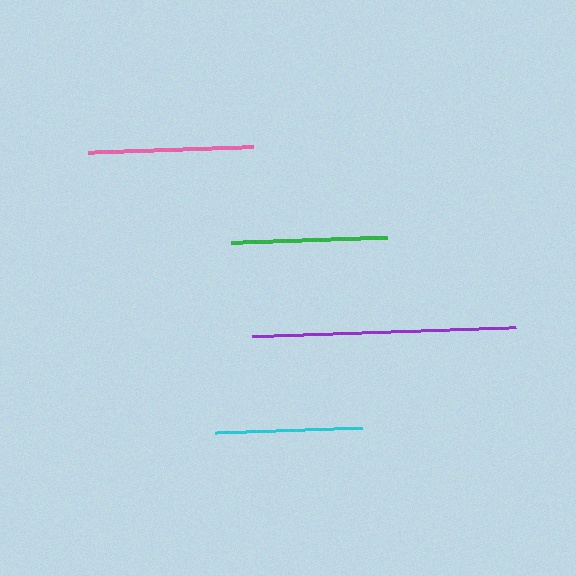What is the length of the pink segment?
The pink segment is approximately 165 pixels long.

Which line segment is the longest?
The purple line is the longest at approximately 263 pixels.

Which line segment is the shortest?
The cyan line is the shortest at approximately 146 pixels.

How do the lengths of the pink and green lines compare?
The pink and green lines are approximately the same length.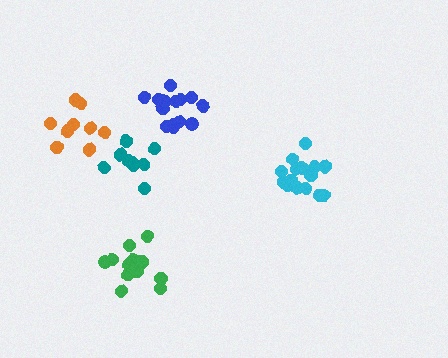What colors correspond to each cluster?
The clusters are colored: teal, cyan, blue, orange, green.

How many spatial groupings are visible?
There are 5 spatial groupings.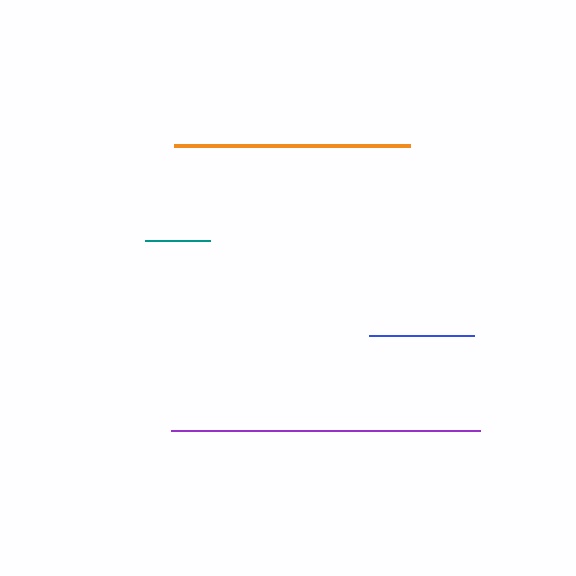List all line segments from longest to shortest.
From longest to shortest: purple, orange, blue, teal.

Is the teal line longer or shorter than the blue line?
The blue line is longer than the teal line.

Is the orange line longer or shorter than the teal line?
The orange line is longer than the teal line.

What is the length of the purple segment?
The purple segment is approximately 309 pixels long.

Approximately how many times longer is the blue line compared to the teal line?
The blue line is approximately 1.6 times the length of the teal line.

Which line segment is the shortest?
The teal line is the shortest at approximately 65 pixels.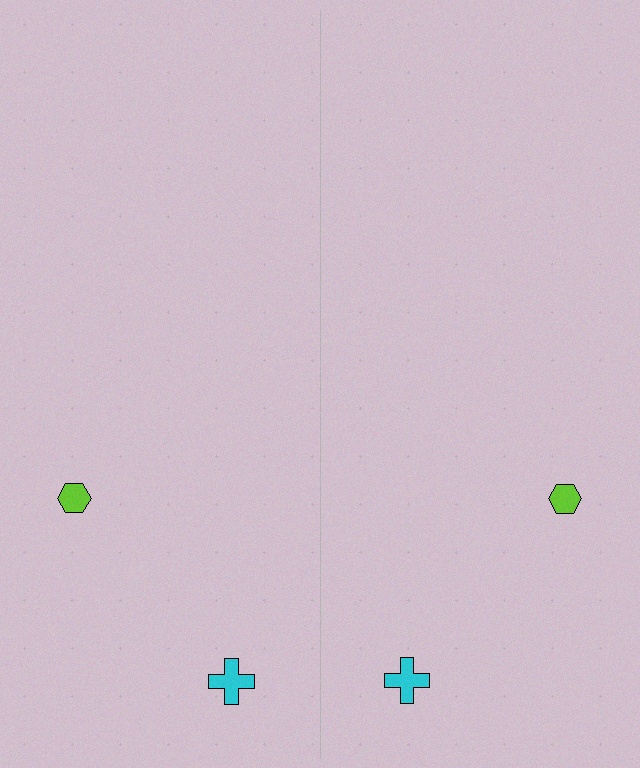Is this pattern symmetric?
Yes, this pattern has bilateral (reflection) symmetry.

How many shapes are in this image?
There are 4 shapes in this image.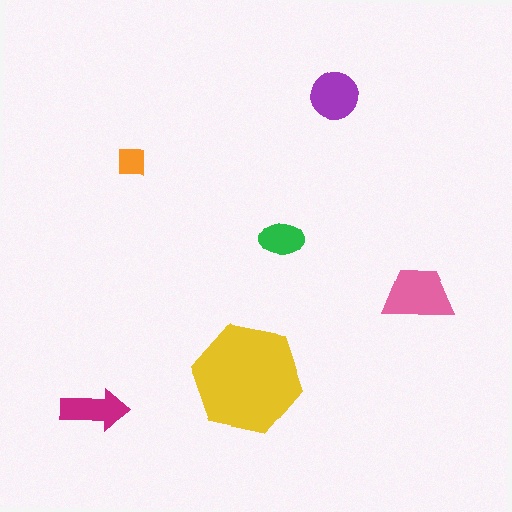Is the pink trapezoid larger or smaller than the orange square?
Larger.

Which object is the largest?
The yellow hexagon.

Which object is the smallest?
The orange square.